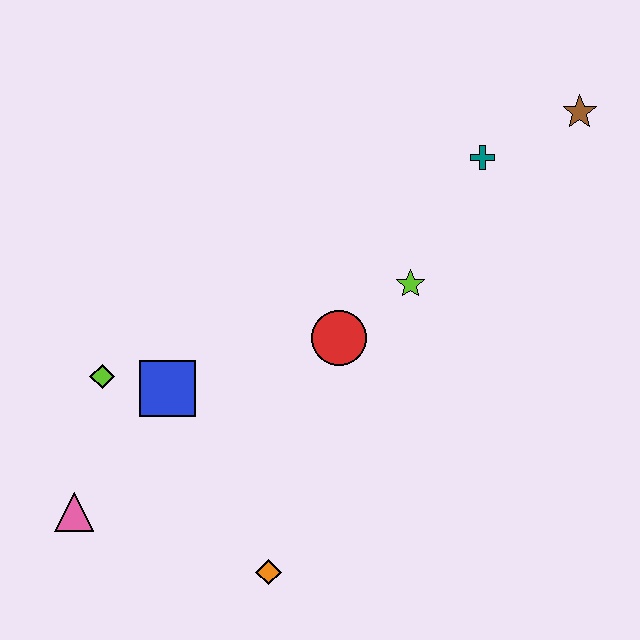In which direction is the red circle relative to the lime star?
The red circle is to the left of the lime star.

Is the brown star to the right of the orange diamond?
Yes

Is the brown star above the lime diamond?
Yes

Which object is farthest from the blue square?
The brown star is farthest from the blue square.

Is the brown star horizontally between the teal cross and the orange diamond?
No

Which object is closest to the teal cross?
The brown star is closest to the teal cross.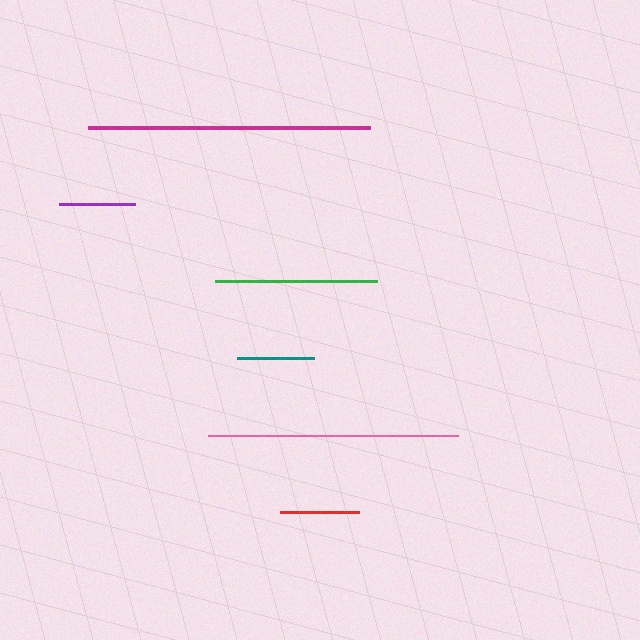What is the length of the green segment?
The green segment is approximately 162 pixels long.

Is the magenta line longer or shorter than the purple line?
The magenta line is longer than the purple line.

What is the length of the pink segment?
The pink segment is approximately 250 pixels long.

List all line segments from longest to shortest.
From longest to shortest: magenta, pink, green, red, teal, purple.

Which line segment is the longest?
The magenta line is the longest at approximately 281 pixels.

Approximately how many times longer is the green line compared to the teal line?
The green line is approximately 2.1 times the length of the teal line.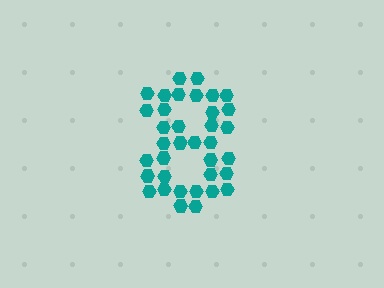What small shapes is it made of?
It is made of small hexagons.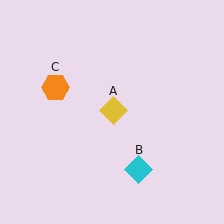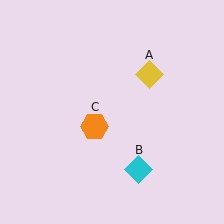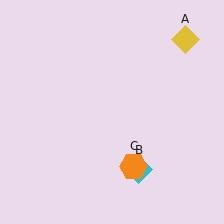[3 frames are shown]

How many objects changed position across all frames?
2 objects changed position: yellow diamond (object A), orange hexagon (object C).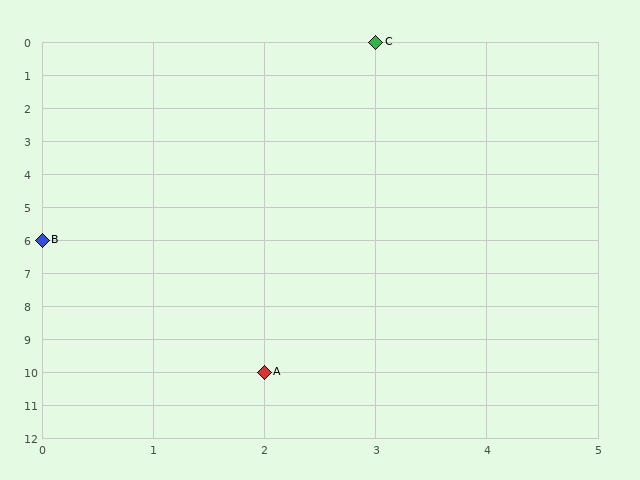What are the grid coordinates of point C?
Point C is at grid coordinates (3, 0).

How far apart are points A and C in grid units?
Points A and C are 1 column and 10 rows apart (about 10.0 grid units diagonally).